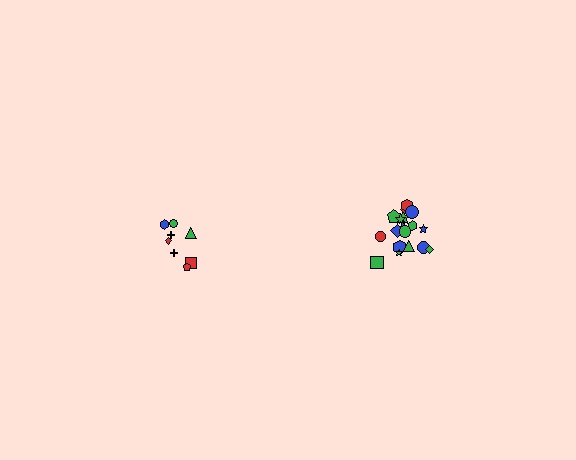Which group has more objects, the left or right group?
The right group.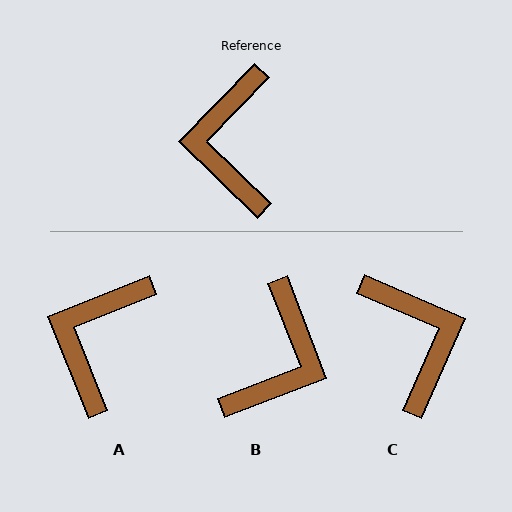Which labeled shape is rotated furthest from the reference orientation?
C, about 159 degrees away.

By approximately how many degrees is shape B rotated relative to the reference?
Approximately 155 degrees counter-clockwise.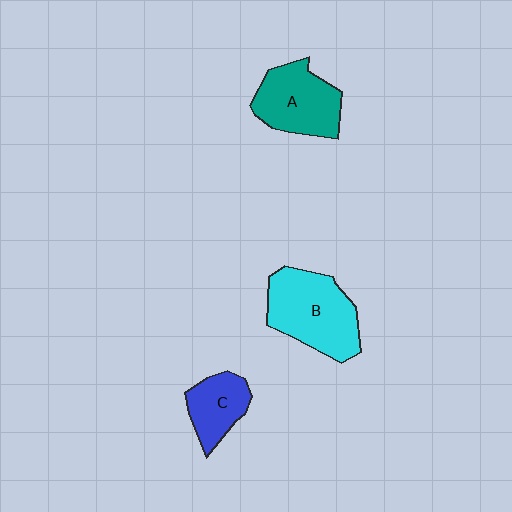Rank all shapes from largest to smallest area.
From largest to smallest: B (cyan), A (teal), C (blue).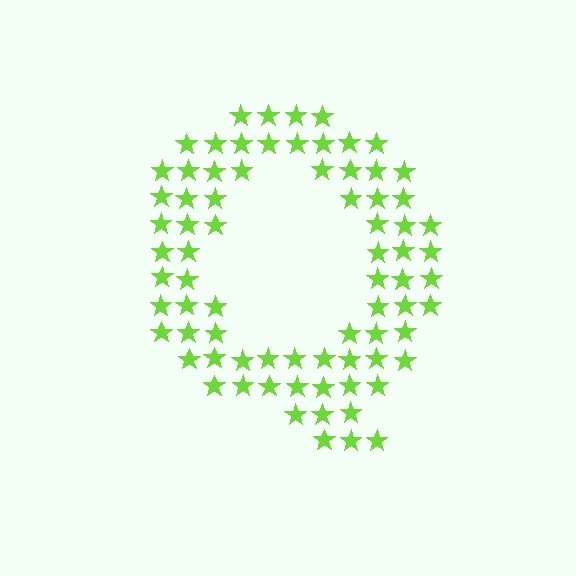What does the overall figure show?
The overall figure shows the letter Q.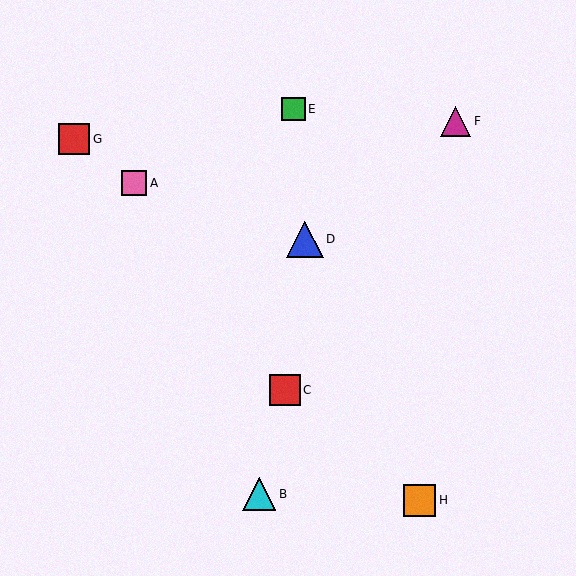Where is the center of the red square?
The center of the red square is at (74, 139).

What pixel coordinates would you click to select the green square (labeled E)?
Click at (294, 109) to select the green square E.